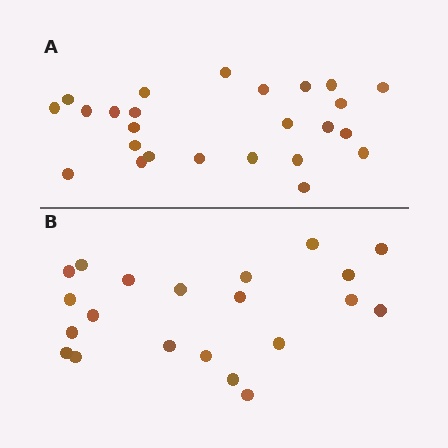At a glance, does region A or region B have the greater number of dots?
Region A (the top region) has more dots.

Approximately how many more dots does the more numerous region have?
Region A has about 4 more dots than region B.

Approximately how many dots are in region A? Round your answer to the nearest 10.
About 20 dots. (The exact count is 25, which rounds to 20.)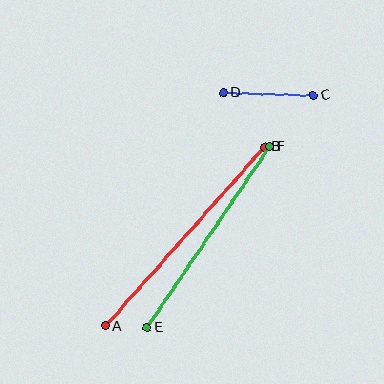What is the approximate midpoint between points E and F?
The midpoint is at approximately (209, 237) pixels.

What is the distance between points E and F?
The distance is approximately 219 pixels.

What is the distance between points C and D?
The distance is approximately 90 pixels.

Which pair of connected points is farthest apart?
Points A and B are farthest apart.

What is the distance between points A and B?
The distance is approximately 239 pixels.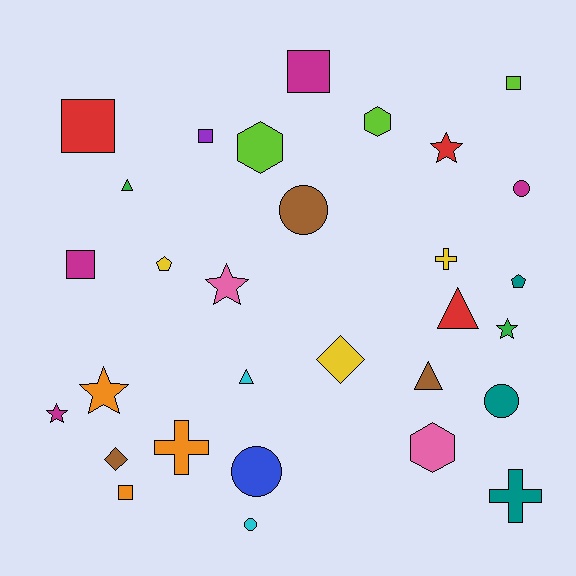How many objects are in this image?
There are 30 objects.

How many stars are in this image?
There are 5 stars.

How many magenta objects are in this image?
There are 4 magenta objects.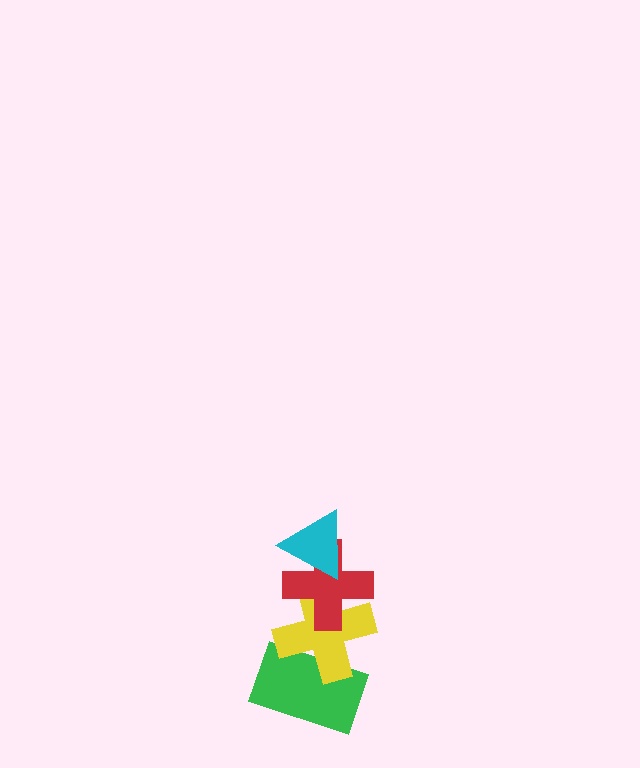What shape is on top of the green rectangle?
The yellow cross is on top of the green rectangle.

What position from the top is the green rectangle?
The green rectangle is 4th from the top.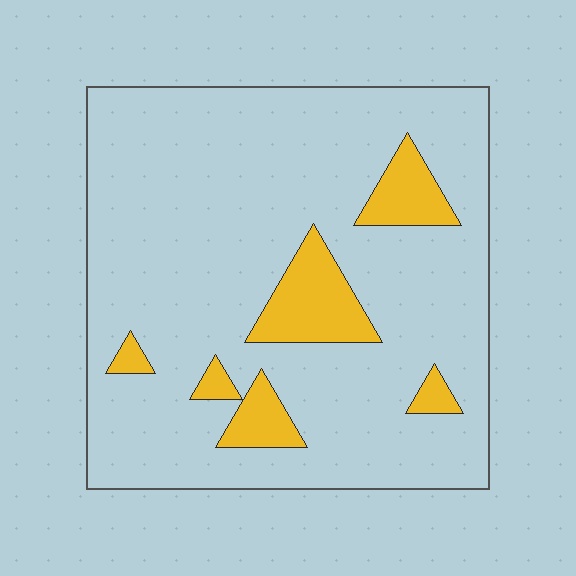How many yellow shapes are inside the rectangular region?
6.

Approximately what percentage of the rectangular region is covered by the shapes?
Approximately 15%.